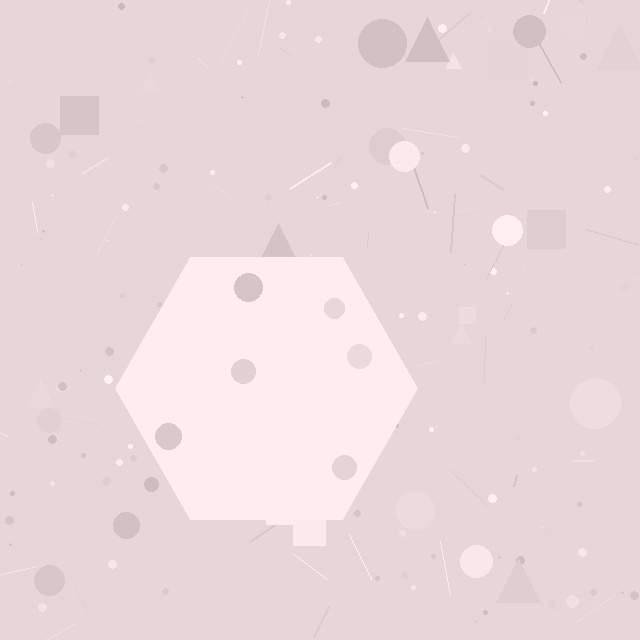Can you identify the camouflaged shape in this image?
The camouflaged shape is a hexagon.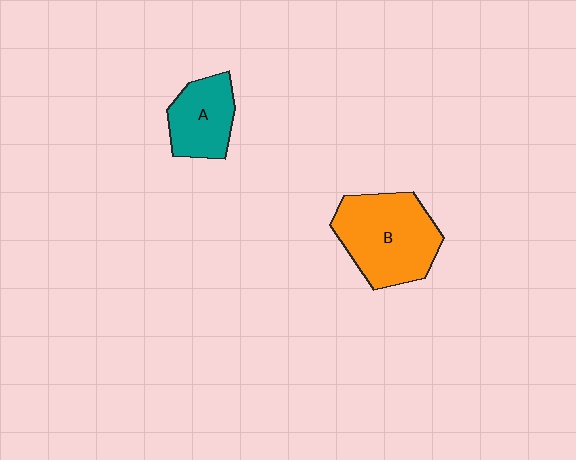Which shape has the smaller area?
Shape A (teal).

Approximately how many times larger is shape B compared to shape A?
Approximately 1.7 times.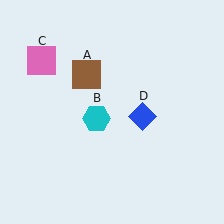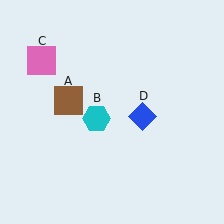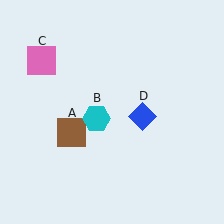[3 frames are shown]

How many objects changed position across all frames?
1 object changed position: brown square (object A).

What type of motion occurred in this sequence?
The brown square (object A) rotated counterclockwise around the center of the scene.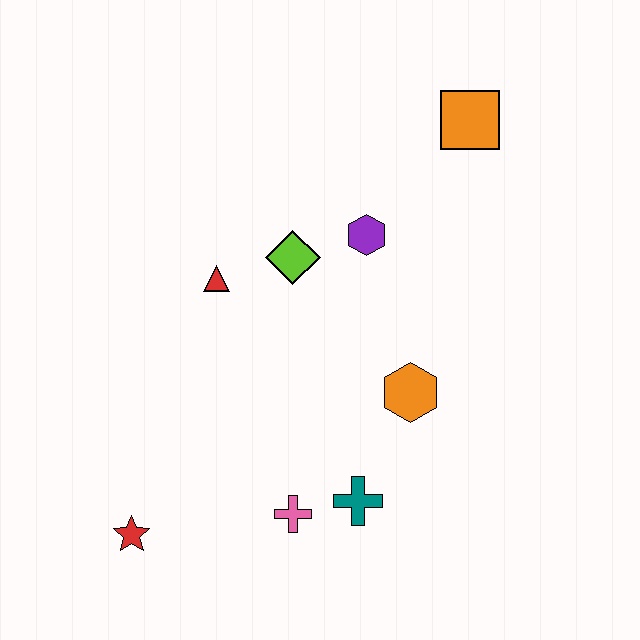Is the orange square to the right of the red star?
Yes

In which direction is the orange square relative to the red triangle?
The orange square is to the right of the red triangle.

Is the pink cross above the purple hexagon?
No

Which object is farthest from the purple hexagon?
The red star is farthest from the purple hexagon.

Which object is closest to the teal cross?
The pink cross is closest to the teal cross.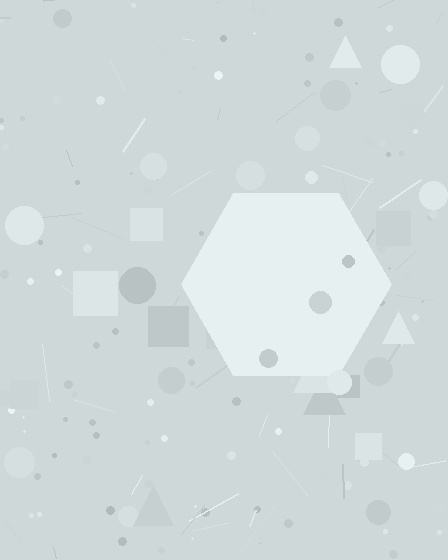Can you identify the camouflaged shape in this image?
The camouflaged shape is a hexagon.